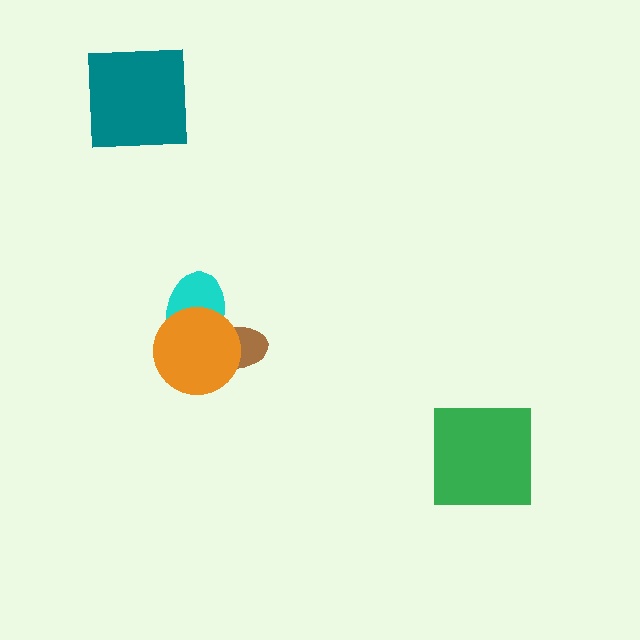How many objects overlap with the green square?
0 objects overlap with the green square.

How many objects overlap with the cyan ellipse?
2 objects overlap with the cyan ellipse.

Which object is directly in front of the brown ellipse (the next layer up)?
The cyan ellipse is directly in front of the brown ellipse.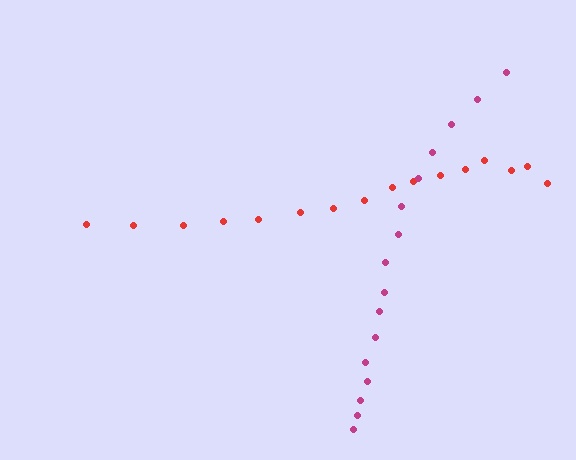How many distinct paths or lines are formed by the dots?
There are 2 distinct paths.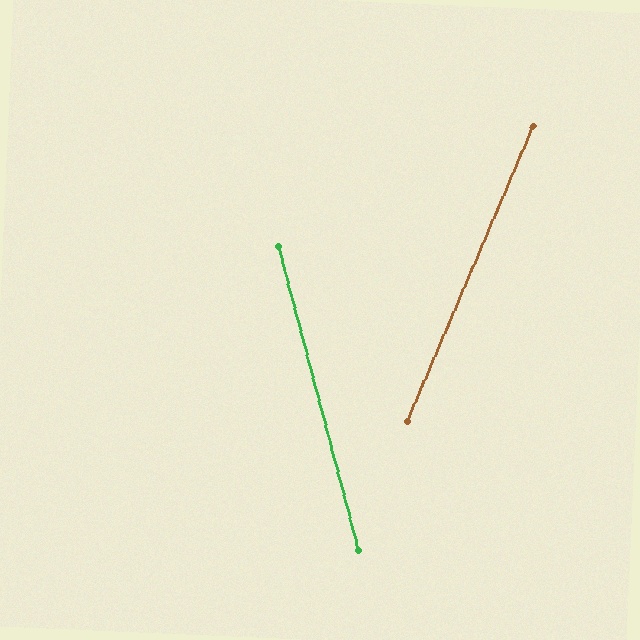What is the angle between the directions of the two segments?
Approximately 38 degrees.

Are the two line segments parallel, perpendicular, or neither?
Neither parallel nor perpendicular — they differ by about 38°.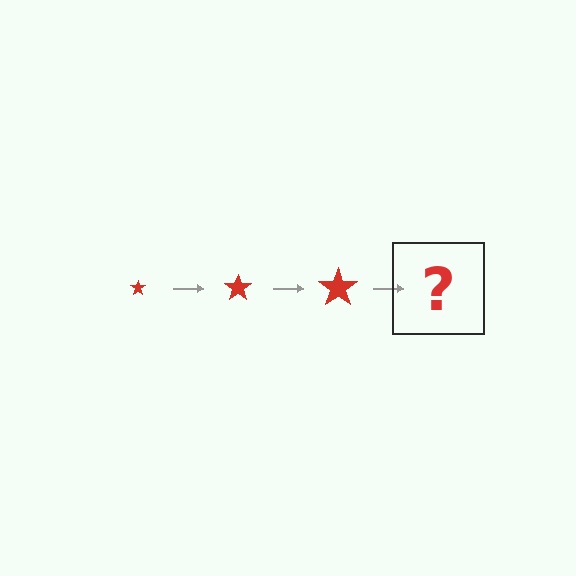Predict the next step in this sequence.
The next step is a red star, larger than the previous one.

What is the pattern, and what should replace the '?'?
The pattern is that the star gets progressively larger each step. The '?' should be a red star, larger than the previous one.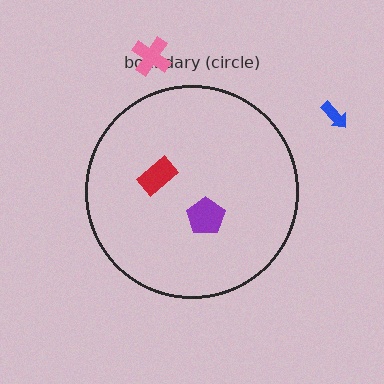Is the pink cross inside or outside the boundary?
Outside.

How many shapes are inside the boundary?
2 inside, 2 outside.